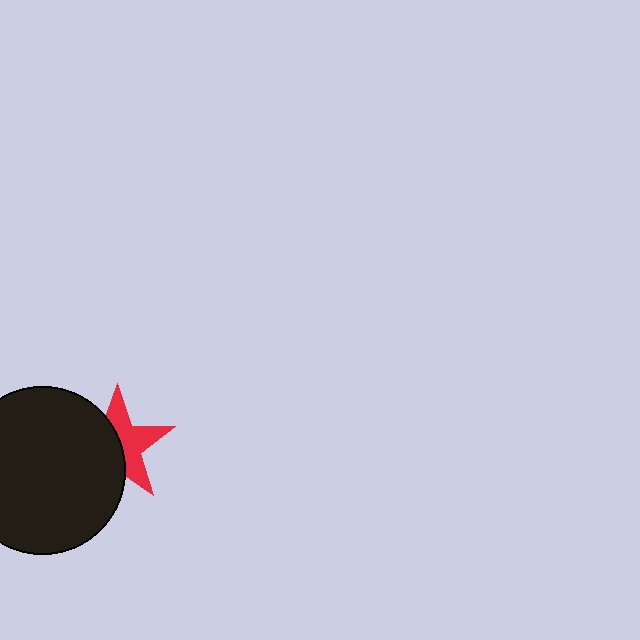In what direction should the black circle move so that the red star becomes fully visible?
The black circle should move left. That is the shortest direction to clear the overlap and leave the red star fully visible.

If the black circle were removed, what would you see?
You would see the complete red star.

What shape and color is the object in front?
The object in front is a black circle.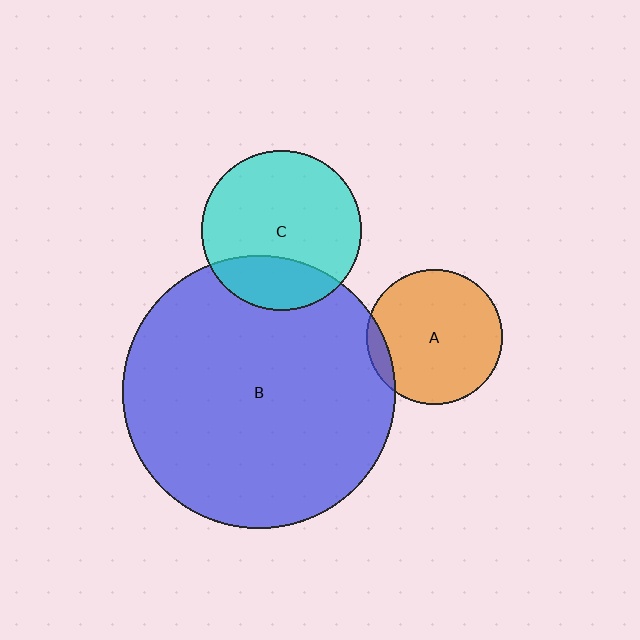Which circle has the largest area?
Circle B (blue).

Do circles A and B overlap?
Yes.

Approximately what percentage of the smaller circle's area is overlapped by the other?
Approximately 10%.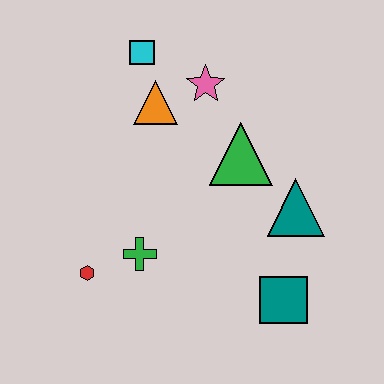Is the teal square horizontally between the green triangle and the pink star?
No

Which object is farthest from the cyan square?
The teal square is farthest from the cyan square.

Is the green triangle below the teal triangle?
No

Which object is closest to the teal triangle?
The green triangle is closest to the teal triangle.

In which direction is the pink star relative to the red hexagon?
The pink star is above the red hexagon.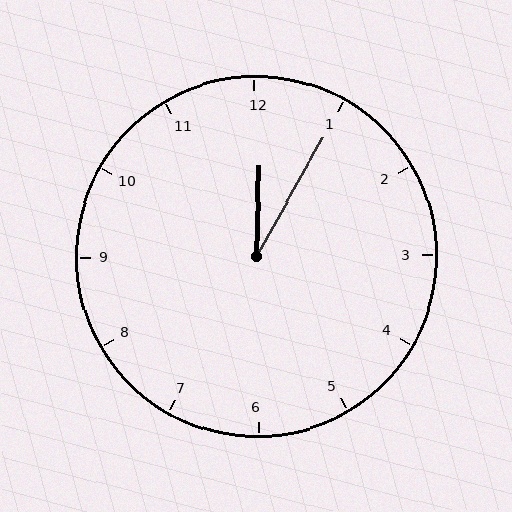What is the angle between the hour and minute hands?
Approximately 28 degrees.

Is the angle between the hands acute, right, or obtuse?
It is acute.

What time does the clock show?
12:05.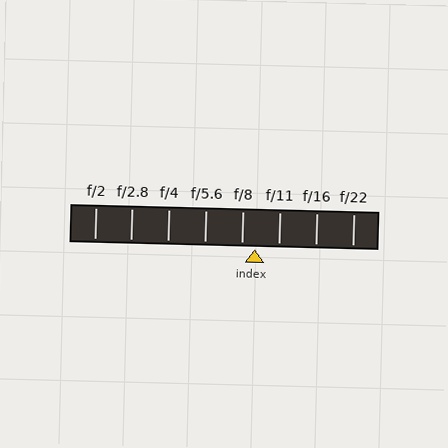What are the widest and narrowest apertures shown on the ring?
The widest aperture shown is f/2 and the narrowest is f/22.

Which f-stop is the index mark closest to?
The index mark is closest to f/8.